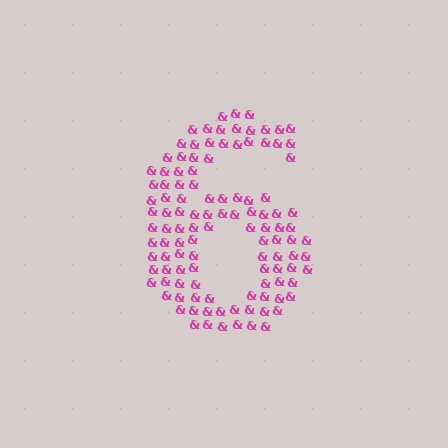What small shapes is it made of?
It is made of small ampersands.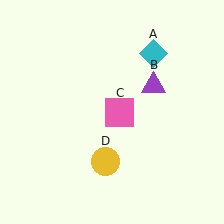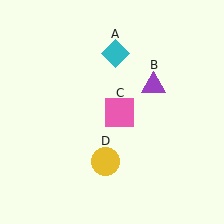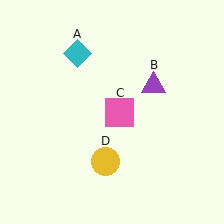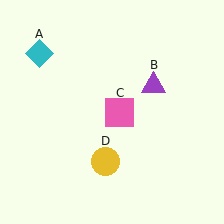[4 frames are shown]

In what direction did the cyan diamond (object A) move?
The cyan diamond (object A) moved left.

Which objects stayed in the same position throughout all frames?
Purple triangle (object B) and pink square (object C) and yellow circle (object D) remained stationary.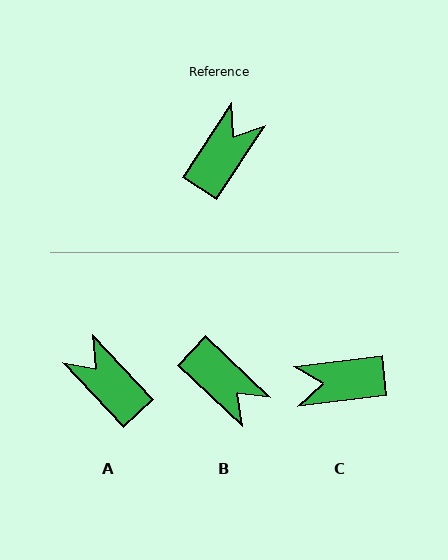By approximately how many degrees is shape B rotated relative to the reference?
Approximately 100 degrees clockwise.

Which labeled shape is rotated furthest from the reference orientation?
C, about 130 degrees away.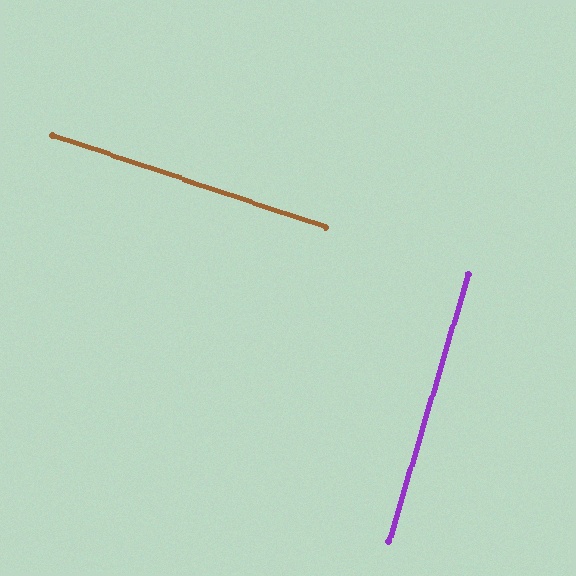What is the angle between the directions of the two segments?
Approximately 88 degrees.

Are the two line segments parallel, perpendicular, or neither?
Perpendicular — they meet at approximately 88°.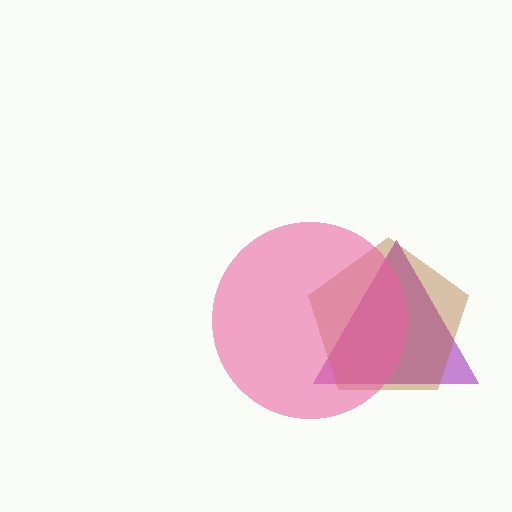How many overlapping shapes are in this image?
There are 3 overlapping shapes in the image.